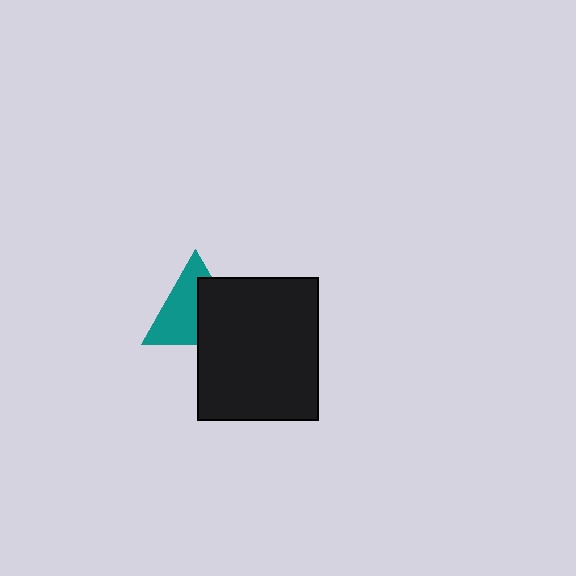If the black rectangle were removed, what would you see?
You would see the complete teal triangle.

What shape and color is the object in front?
The object in front is a black rectangle.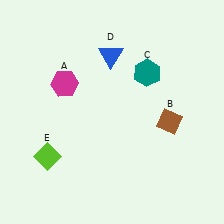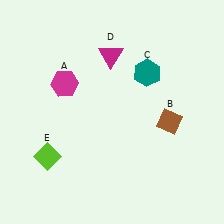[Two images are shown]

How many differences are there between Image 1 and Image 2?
There is 1 difference between the two images.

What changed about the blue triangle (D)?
In Image 1, D is blue. In Image 2, it changed to magenta.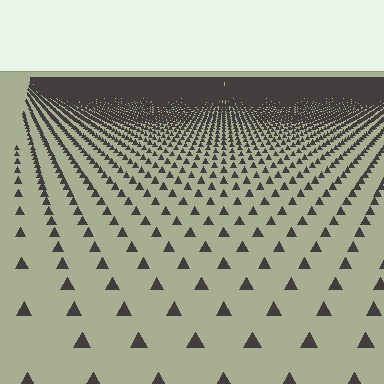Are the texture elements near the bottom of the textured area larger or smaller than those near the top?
Larger. Near the bottom, elements are closer to the viewer and appear at a bigger on-screen size.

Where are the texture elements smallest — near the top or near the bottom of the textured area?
Near the top.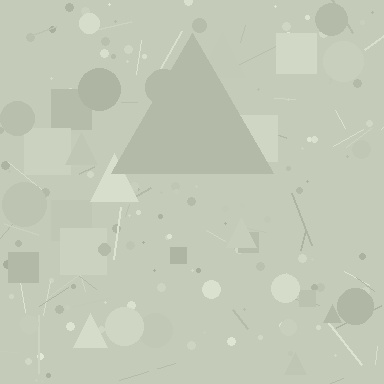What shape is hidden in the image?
A triangle is hidden in the image.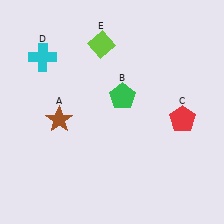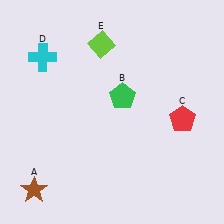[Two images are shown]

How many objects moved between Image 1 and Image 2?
1 object moved between the two images.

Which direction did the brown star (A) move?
The brown star (A) moved down.